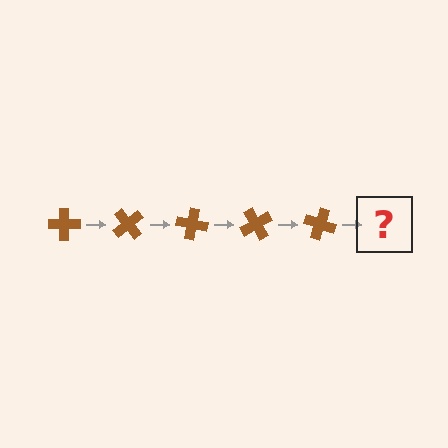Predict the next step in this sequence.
The next step is a brown cross rotated 250 degrees.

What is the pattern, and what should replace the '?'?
The pattern is that the cross rotates 50 degrees each step. The '?' should be a brown cross rotated 250 degrees.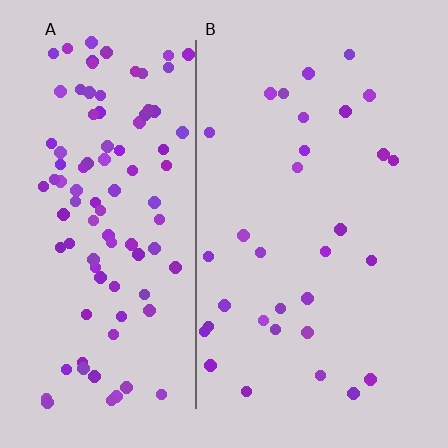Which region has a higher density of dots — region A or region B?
A (the left).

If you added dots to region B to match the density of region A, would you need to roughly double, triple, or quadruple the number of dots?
Approximately triple.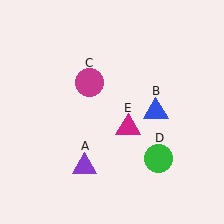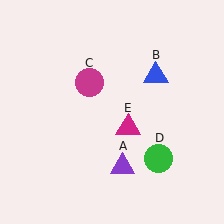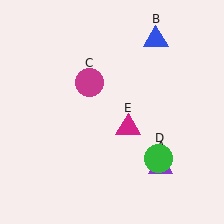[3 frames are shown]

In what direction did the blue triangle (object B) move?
The blue triangle (object B) moved up.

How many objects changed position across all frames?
2 objects changed position: purple triangle (object A), blue triangle (object B).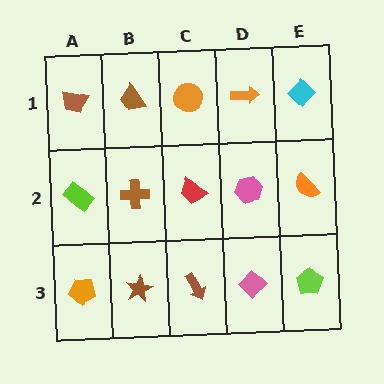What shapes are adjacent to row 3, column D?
A pink hexagon (row 2, column D), a brown arrow (row 3, column C), a lime pentagon (row 3, column E).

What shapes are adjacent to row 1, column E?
An orange semicircle (row 2, column E), an orange arrow (row 1, column D).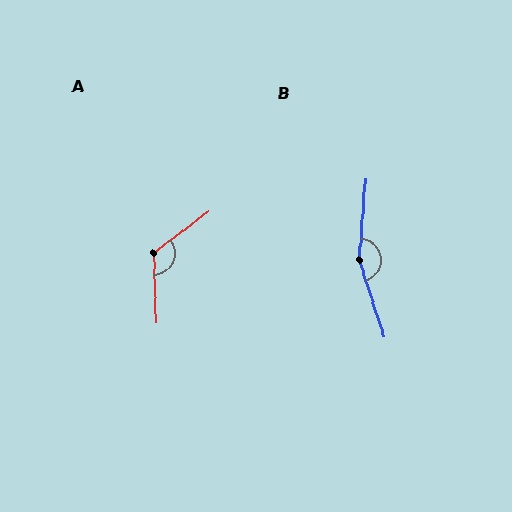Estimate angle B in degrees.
Approximately 158 degrees.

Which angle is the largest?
B, at approximately 158 degrees.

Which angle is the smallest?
A, at approximately 125 degrees.